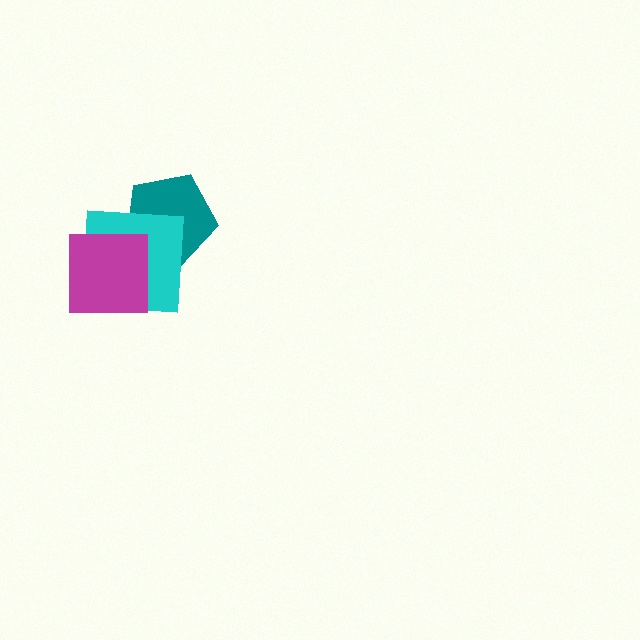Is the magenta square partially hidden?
No, no other shape covers it.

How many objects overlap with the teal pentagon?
1 object overlaps with the teal pentagon.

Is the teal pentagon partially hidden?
Yes, it is partially covered by another shape.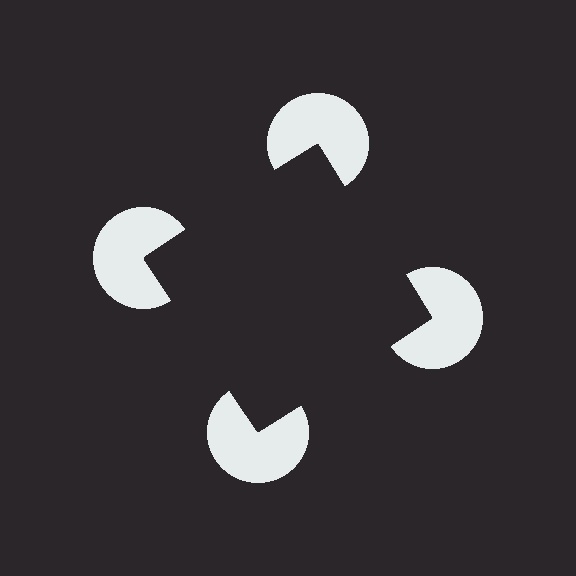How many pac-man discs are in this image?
There are 4 — one at each vertex of the illusory square.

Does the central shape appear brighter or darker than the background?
It typically appears slightly darker than the background, even though no actual brightness change is drawn.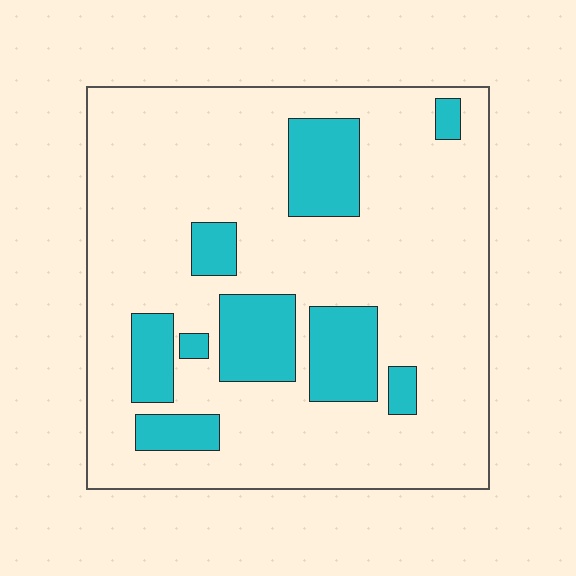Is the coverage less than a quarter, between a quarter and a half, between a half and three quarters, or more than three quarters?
Less than a quarter.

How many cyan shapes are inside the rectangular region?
9.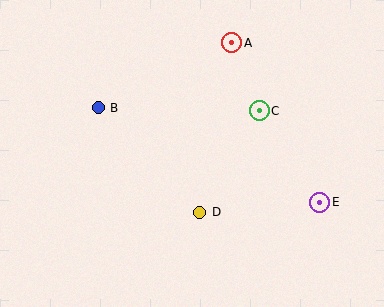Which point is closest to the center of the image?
Point D at (200, 212) is closest to the center.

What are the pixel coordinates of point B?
Point B is at (98, 108).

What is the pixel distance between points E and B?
The distance between E and B is 240 pixels.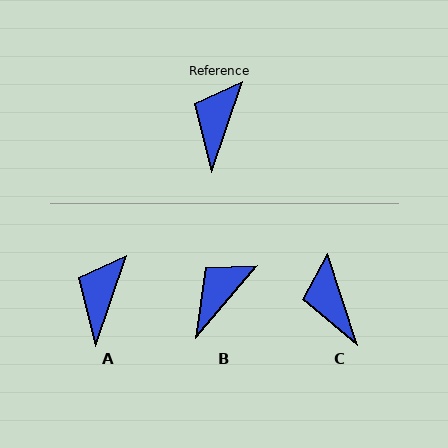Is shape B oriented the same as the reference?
No, it is off by about 21 degrees.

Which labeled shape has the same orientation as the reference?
A.